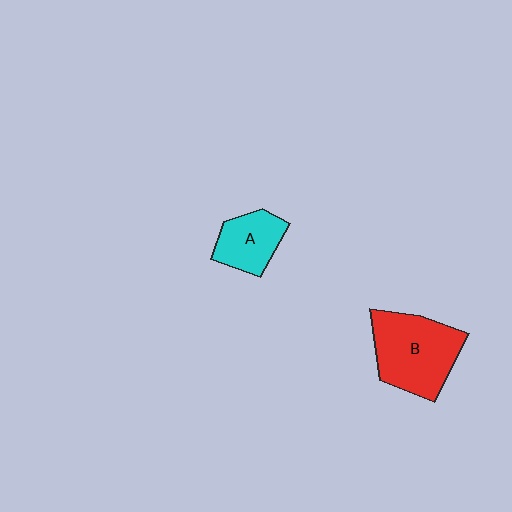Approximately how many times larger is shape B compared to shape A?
Approximately 1.8 times.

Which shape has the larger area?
Shape B (red).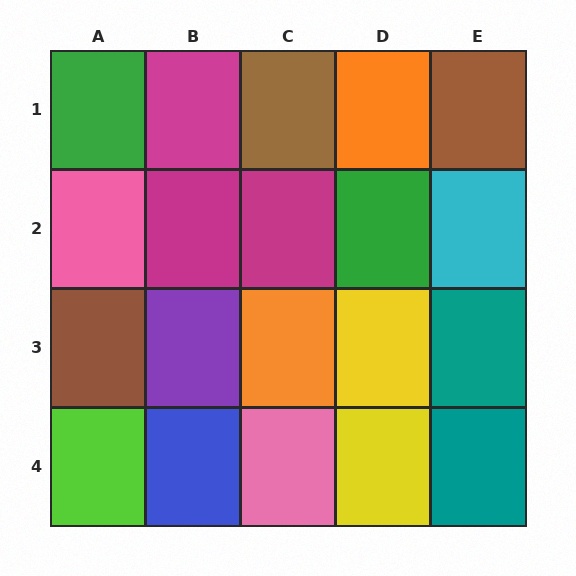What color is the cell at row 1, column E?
Brown.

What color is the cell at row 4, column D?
Yellow.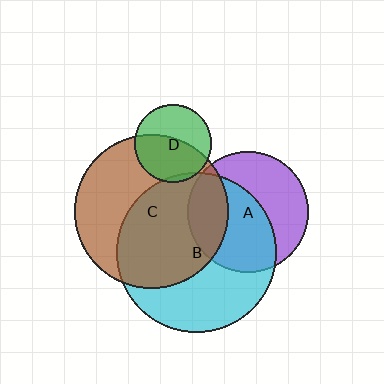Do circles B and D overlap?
Yes.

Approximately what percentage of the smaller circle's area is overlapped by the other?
Approximately 5%.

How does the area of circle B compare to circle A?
Approximately 1.8 times.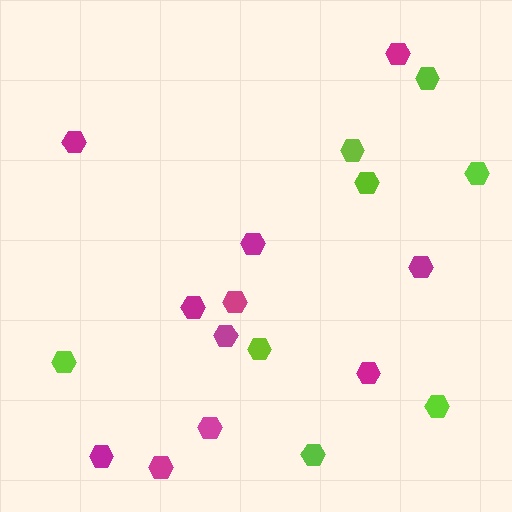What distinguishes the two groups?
There are 2 groups: one group of magenta hexagons (11) and one group of lime hexagons (8).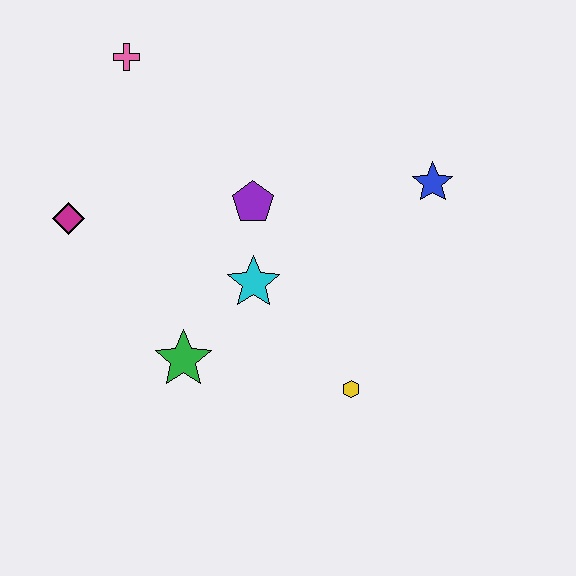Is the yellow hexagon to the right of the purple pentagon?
Yes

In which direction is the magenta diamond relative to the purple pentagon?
The magenta diamond is to the left of the purple pentagon.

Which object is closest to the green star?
The cyan star is closest to the green star.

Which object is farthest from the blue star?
The magenta diamond is farthest from the blue star.